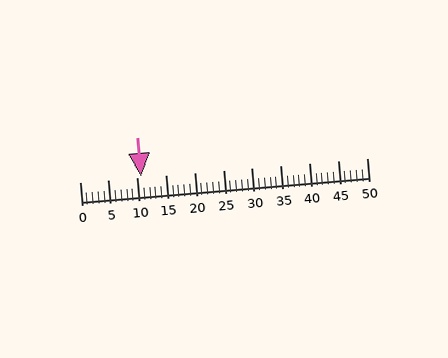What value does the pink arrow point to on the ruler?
The pink arrow points to approximately 11.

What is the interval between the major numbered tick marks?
The major tick marks are spaced 5 units apart.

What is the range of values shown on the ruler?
The ruler shows values from 0 to 50.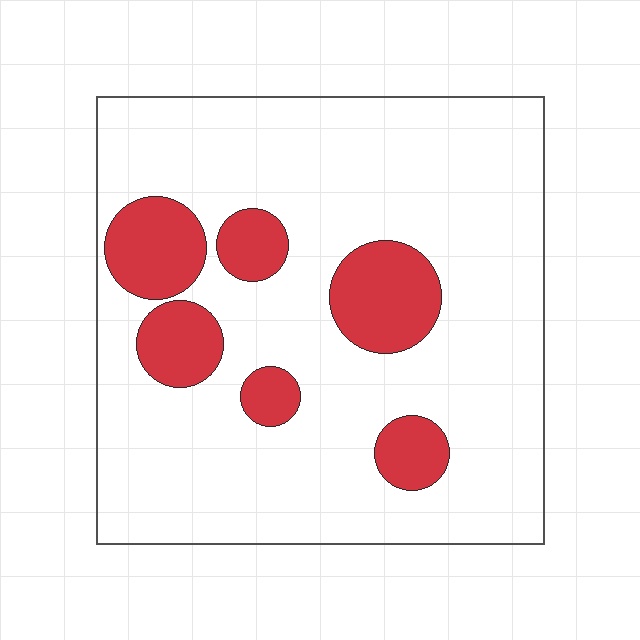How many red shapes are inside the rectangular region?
6.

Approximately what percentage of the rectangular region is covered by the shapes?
Approximately 20%.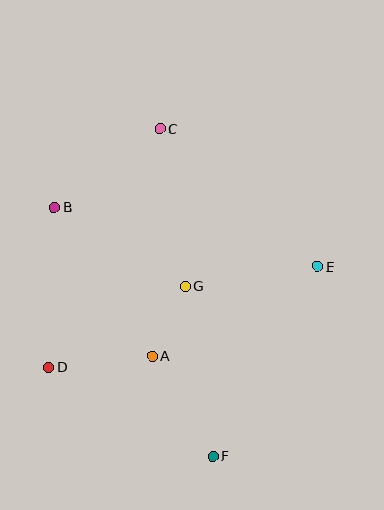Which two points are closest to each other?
Points A and G are closest to each other.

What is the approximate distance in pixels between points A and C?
The distance between A and C is approximately 227 pixels.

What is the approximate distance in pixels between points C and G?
The distance between C and G is approximately 159 pixels.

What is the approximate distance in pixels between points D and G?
The distance between D and G is approximately 159 pixels.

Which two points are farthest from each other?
Points C and F are farthest from each other.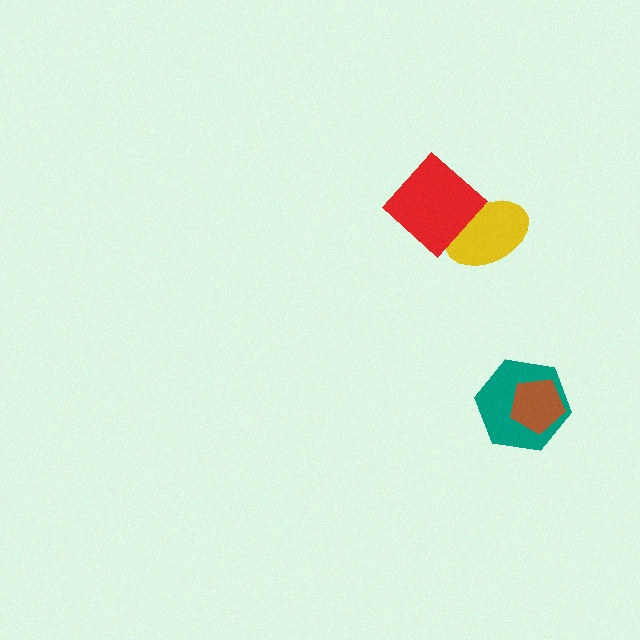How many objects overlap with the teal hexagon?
1 object overlaps with the teal hexagon.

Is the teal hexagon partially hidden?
Yes, it is partially covered by another shape.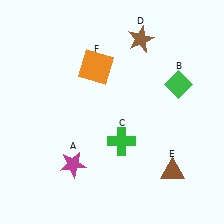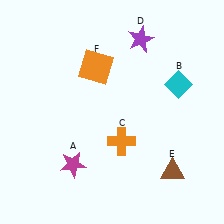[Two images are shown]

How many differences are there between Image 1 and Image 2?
There are 3 differences between the two images.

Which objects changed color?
B changed from green to cyan. C changed from green to orange. D changed from brown to purple.